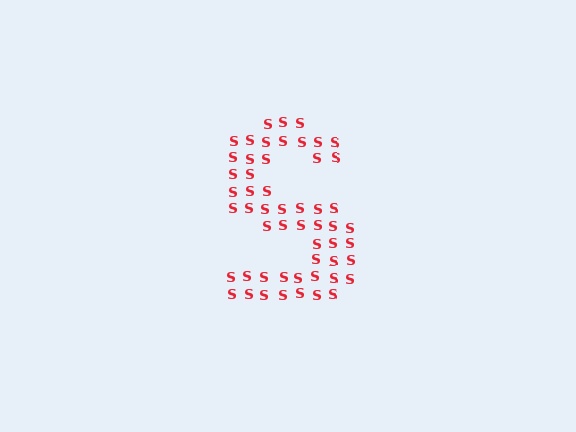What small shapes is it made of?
It is made of small letter S's.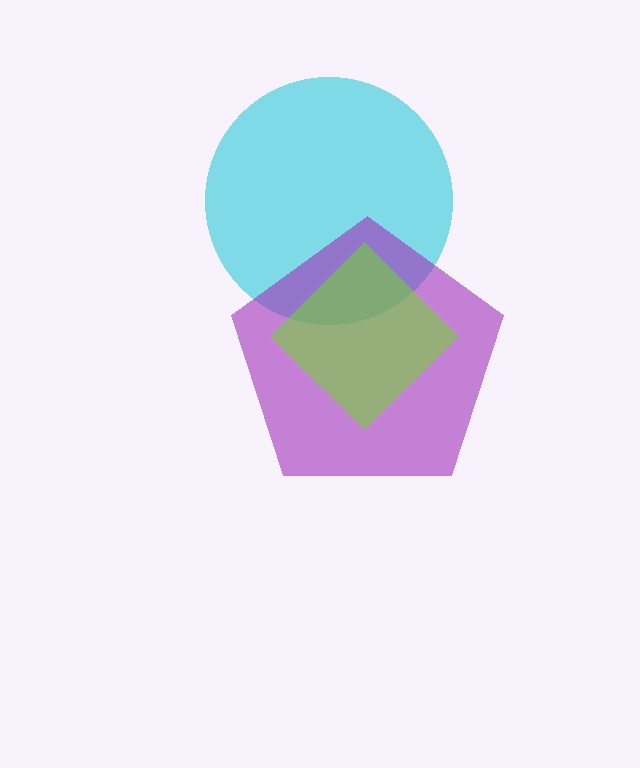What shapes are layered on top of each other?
The layered shapes are: a cyan circle, a purple pentagon, a lime diamond.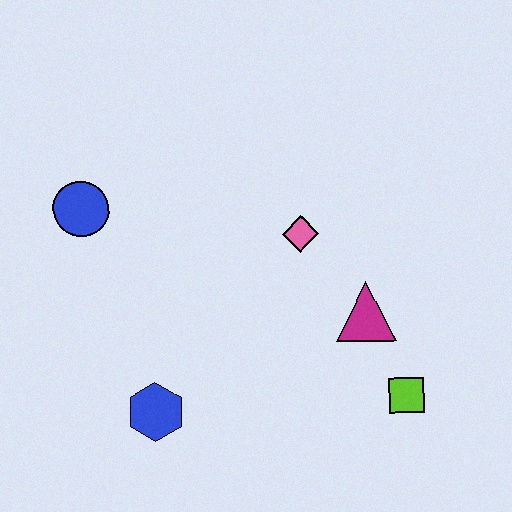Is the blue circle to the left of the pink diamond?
Yes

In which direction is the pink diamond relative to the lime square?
The pink diamond is above the lime square.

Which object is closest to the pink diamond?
The magenta triangle is closest to the pink diamond.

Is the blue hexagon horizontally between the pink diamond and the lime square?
No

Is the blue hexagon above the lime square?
No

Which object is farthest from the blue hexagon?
The lime square is farthest from the blue hexagon.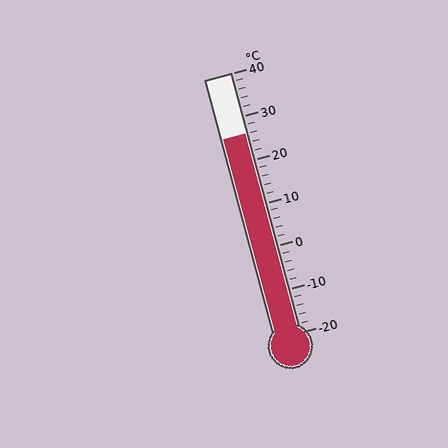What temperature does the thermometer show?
The thermometer shows approximately 26°C.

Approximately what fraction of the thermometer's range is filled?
The thermometer is filled to approximately 75% of its range.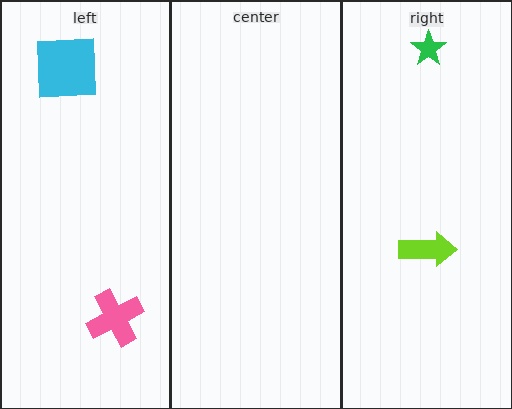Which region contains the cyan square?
The left region.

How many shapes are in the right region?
2.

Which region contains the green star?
The right region.